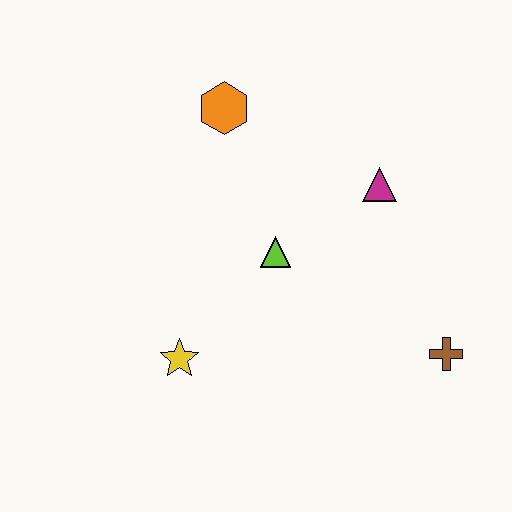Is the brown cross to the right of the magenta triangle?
Yes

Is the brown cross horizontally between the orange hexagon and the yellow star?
No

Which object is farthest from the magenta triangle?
The yellow star is farthest from the magenta triangle.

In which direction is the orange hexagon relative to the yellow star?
The orange hexagon is above the yellow star.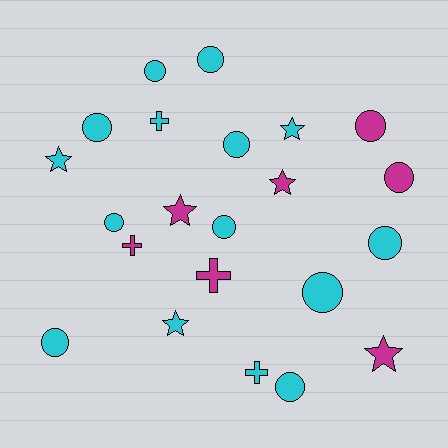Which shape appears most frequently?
Circle, with 12 objects.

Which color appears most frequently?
Cyan, with 15 objects.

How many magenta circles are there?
There are 2 magenta circles.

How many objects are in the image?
There are 22 objects.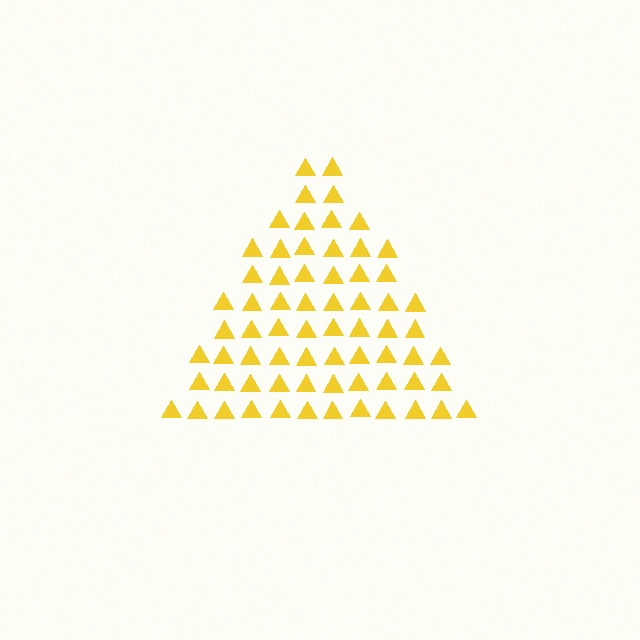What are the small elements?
The small elements are triangles.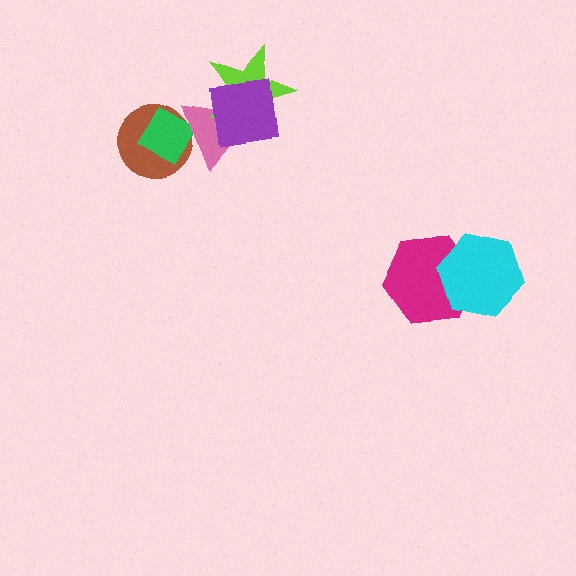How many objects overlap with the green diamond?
2 objects overlap with the green diamond.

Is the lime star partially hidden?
Yes, it is partially covered by another shape.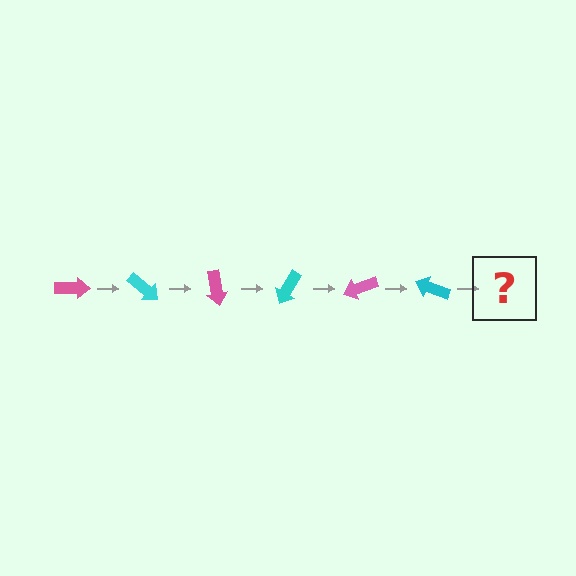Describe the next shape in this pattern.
It should be a pink arrow, rotated 240 degrees from the start.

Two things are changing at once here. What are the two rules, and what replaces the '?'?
The two rules are that it rotates 40 degrees each step and the color cycles through pink and cyan. The '?' should be a pink arrow, rotated 240 degrees from the start.